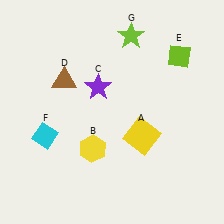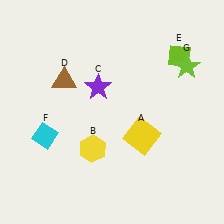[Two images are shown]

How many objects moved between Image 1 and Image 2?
1 object moved between the two images.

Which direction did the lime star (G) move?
The lime star (G) moved right.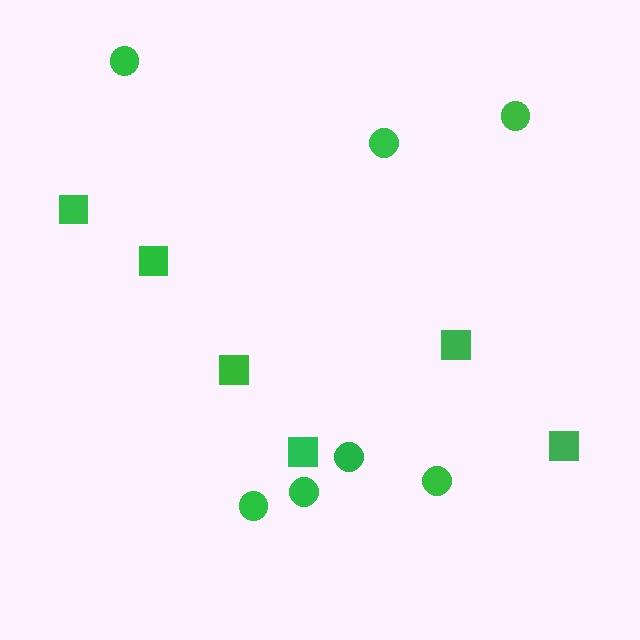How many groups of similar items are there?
There are 2 groups: one group of squares (6) and one group of circles (7).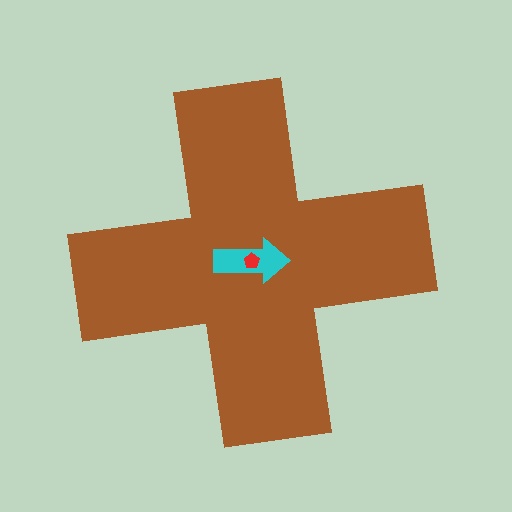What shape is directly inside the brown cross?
The cyan arrow.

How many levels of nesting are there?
3.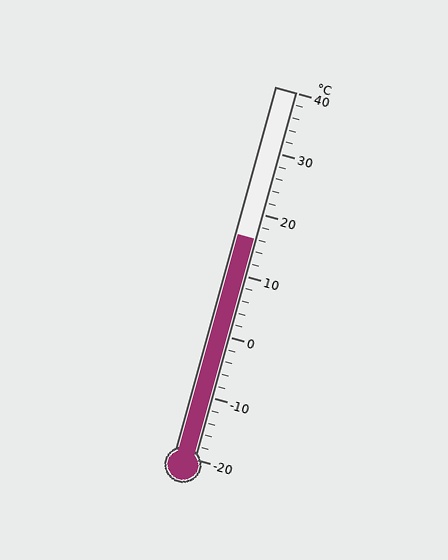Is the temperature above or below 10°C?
The temperature is above 10°C.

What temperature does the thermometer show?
The thermometer shows approximately 16°C.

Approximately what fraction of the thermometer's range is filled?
The thermometer is filled to approximately 60% of its range.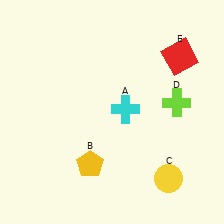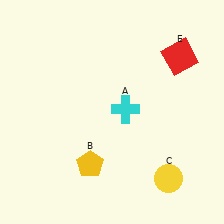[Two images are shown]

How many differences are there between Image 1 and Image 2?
There is 1 difference between the two images.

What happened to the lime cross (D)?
The lime cross (D) was removed in Image 2. It was in the top-right area of Image 1.